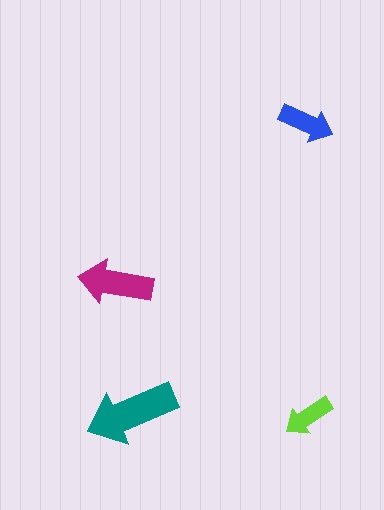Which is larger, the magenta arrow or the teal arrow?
The teal one.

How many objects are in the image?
There are 4 objects in the image.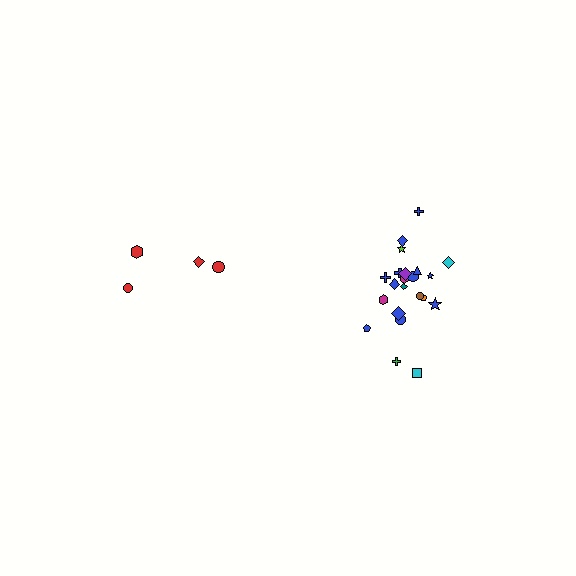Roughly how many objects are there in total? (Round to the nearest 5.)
Roughly 25 objects in total.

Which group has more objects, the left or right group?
The right group.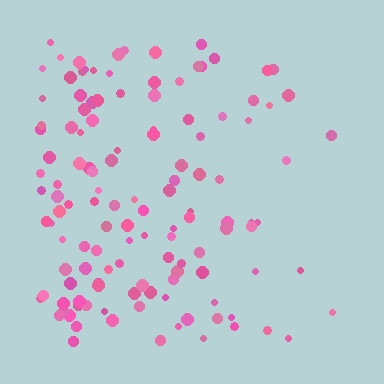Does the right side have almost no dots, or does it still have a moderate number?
Still a moderate number, just noticeably fewer than the left.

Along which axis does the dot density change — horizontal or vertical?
Horizontal.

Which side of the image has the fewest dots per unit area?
The right.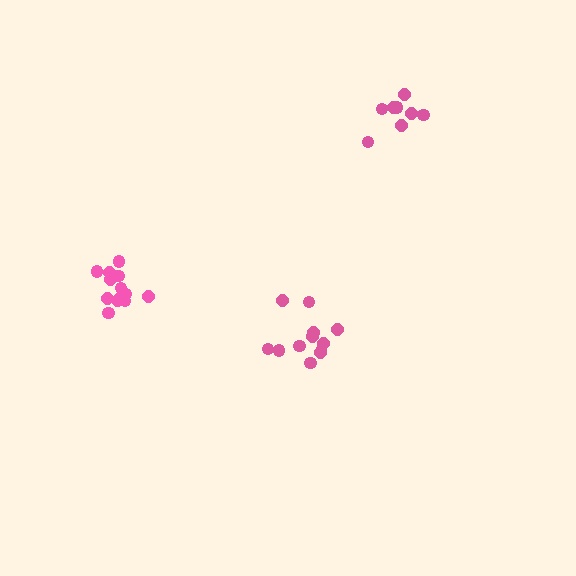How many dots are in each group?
Group 1: 8 dots, Group 2: 13 dots, Group 3: 13 dots (34 total).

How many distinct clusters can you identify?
There are 3 distinct clusters.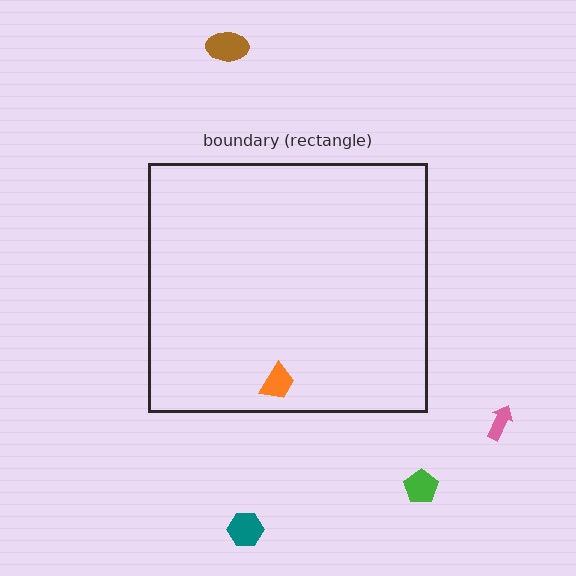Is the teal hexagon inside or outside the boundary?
Outside.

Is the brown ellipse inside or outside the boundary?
Outside.